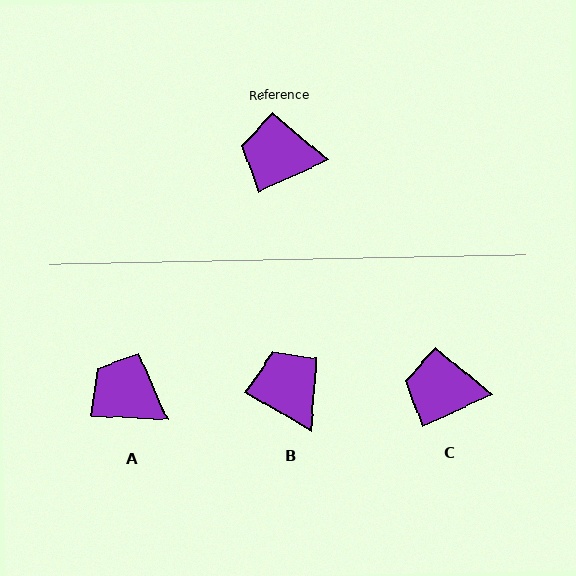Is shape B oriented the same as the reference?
No, it is off by about 55 degrees.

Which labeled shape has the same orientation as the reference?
C.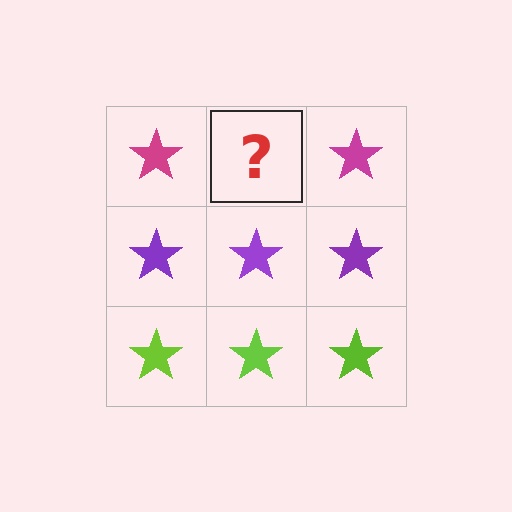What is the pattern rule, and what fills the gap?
The rule is that each row has a consistent color. The gap should be filled with a magenta star.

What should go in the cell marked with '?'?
The missing cell should contain a magenta star.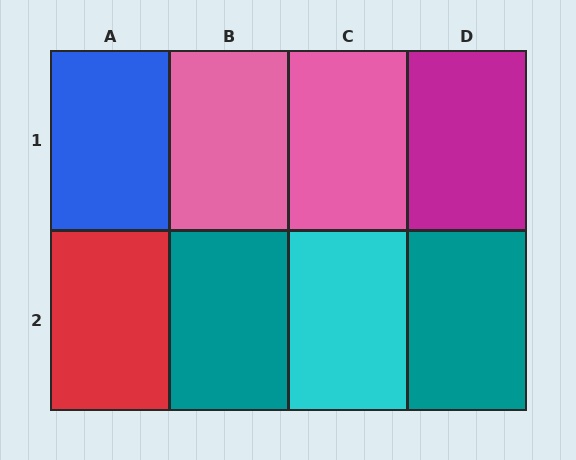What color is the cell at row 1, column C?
Pink.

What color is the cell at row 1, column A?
Blue.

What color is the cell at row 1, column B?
Pink.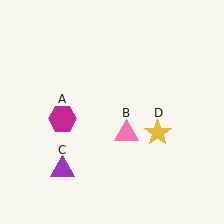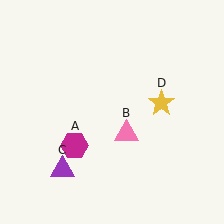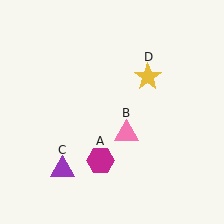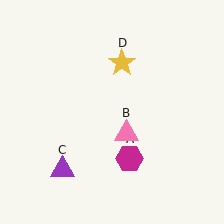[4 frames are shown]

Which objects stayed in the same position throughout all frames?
Pink triangle (object B) and purple triangle (object C) remained stationary.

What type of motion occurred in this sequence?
The magenta hexagon (object A), yellow star (object D) rotated counterclockwise around the center of the scene.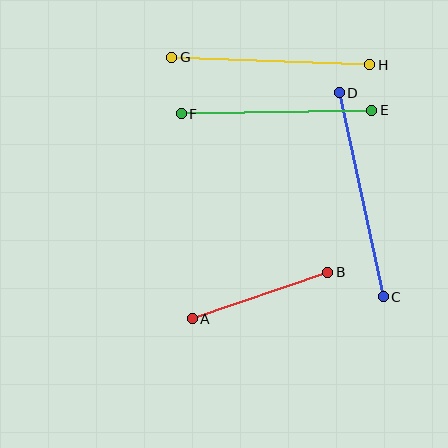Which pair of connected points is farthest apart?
Points C and D are farthest apart.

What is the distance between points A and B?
The distance is approximately 144 pixels.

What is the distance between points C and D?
The distance is approximately 209 pixels.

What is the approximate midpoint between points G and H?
The midpoint is at approximately (271, 61) pixels.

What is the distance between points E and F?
The distance is approximately 191 pixels.